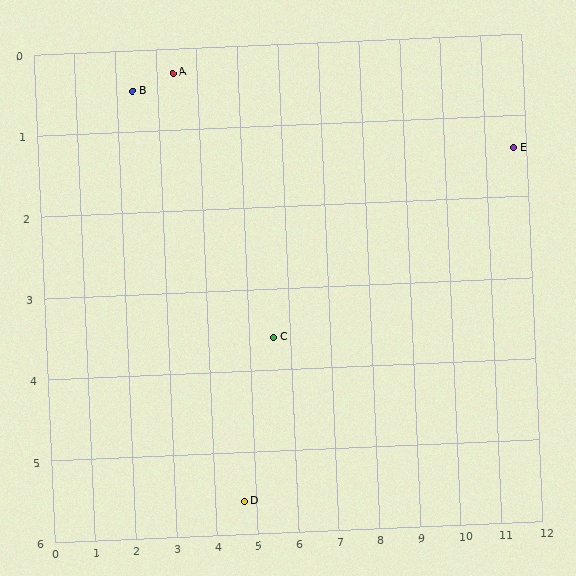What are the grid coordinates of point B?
Point B is at approximately (2.4, 0.5).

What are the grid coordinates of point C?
Point C is at approximately (5.6, 3.6).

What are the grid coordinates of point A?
Point A is at approximately (3.4, 0.3).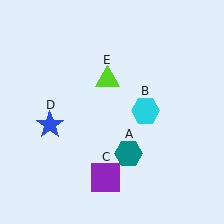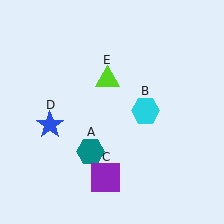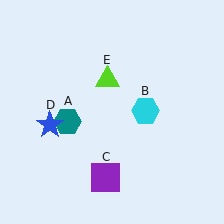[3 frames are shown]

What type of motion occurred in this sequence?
The teal hexagon (object A) rotated clockwise around the center of the scene.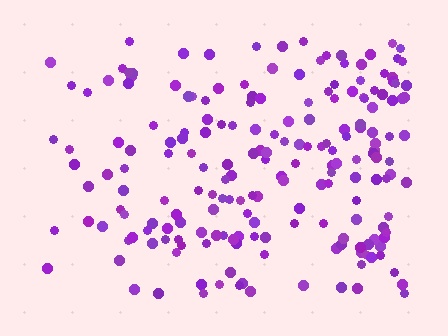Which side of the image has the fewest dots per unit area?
The left.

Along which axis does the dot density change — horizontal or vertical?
Horizontal.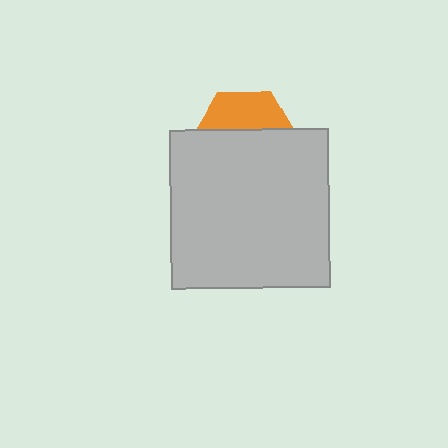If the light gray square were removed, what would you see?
You would see the complete orange hexagon.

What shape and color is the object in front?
The object in front is a light gray square.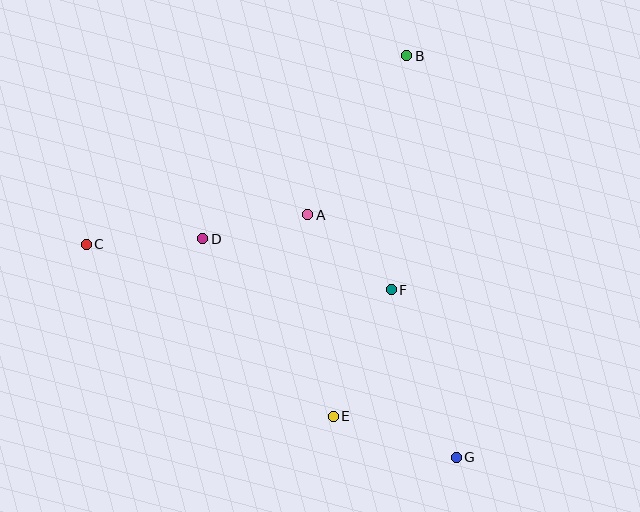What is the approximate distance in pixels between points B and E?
The distance between B and E is approximately 368 pixels.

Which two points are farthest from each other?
Points C and G are farthest from each other.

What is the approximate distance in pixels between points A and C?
The distance between A and C is approximately 223 pixels.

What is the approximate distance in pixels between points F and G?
The distance between F and G is approximately 180 pixels.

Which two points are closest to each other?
Points A and D are closest to each other.